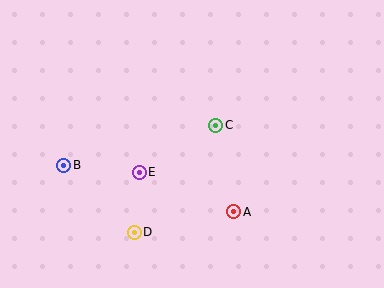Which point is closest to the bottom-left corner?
Point B is closest to the bottom-left corner.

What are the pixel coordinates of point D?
Point D is at (134, 232).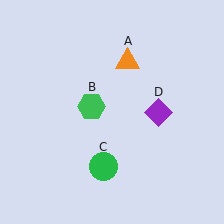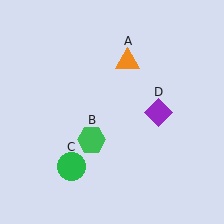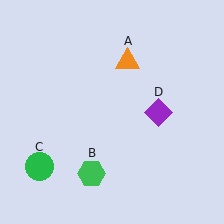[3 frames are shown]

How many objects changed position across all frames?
2 objects changed position: green hexagon (object B), green circle (object C).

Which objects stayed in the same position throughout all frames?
Orange triangle (object A) and purple diamond (object D) remained stationary.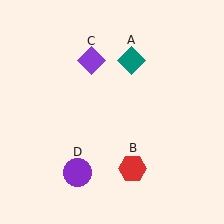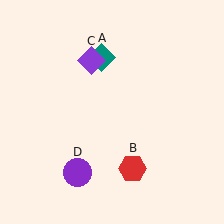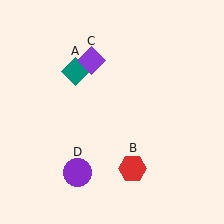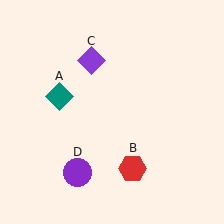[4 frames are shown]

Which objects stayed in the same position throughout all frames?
Red hexagon (object B) and purple diamond (object C) and purple circle (object D) remained stationary.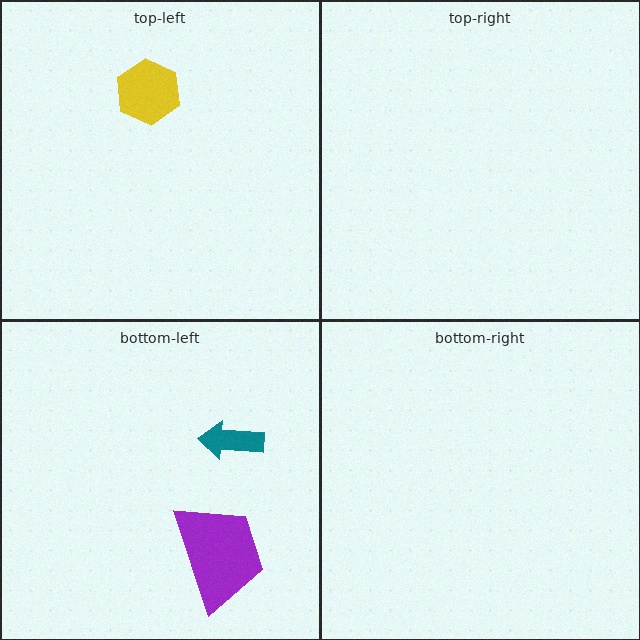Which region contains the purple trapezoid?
The bottom-left region.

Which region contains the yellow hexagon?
The top-left region.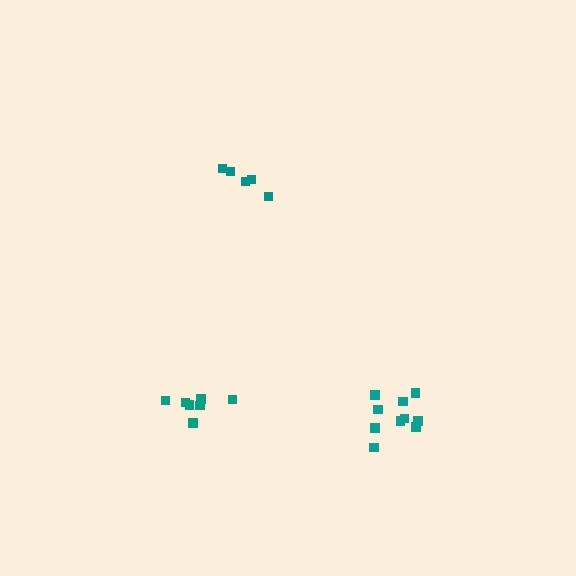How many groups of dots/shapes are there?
There are 3 groups.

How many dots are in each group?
Group 1: 10 dots, Group 2: 5 dots, Group 3: 7 dots (22 total).